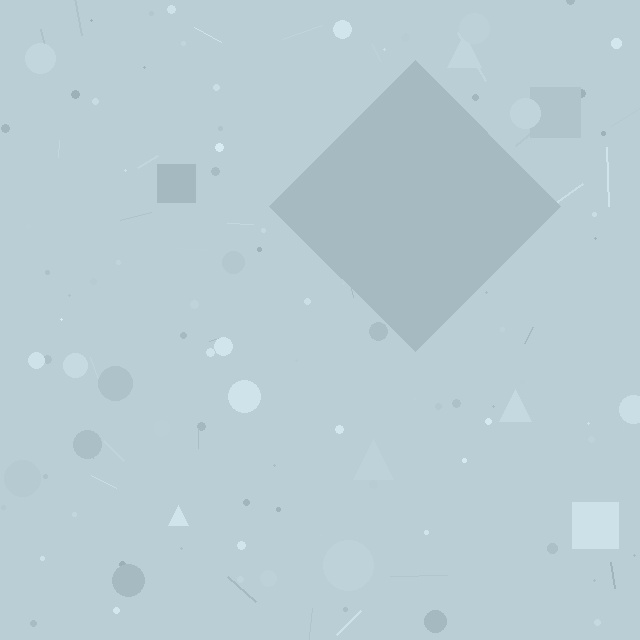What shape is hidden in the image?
A diamond is hidden in the image.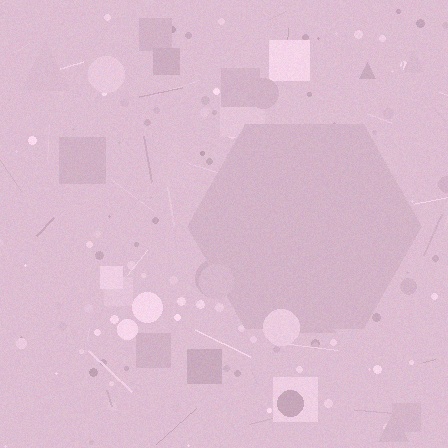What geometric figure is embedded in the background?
A hexagon is embedded in the background.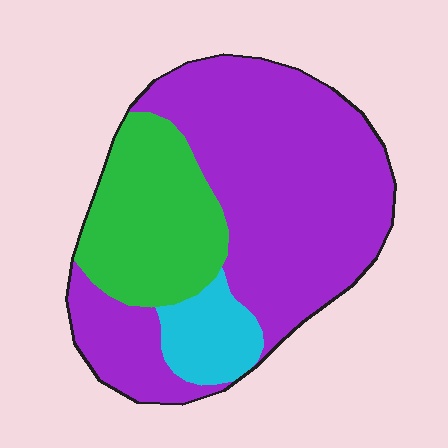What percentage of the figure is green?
Green takes up about one quarter (1/4) of the figure.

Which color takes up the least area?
Cyan, at roughly 10%.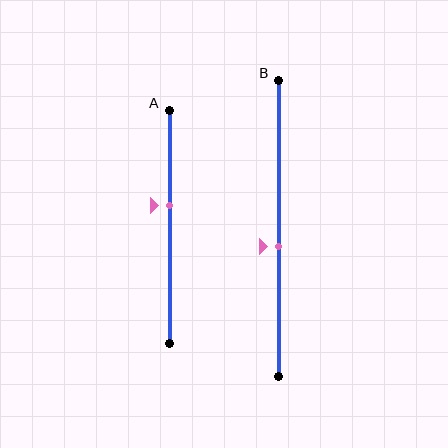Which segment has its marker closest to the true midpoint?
Segment B has its marker closest to the true midpoint.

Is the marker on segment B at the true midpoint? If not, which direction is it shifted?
No, the marker on segment B is shifted downward by about 6% of the segment length.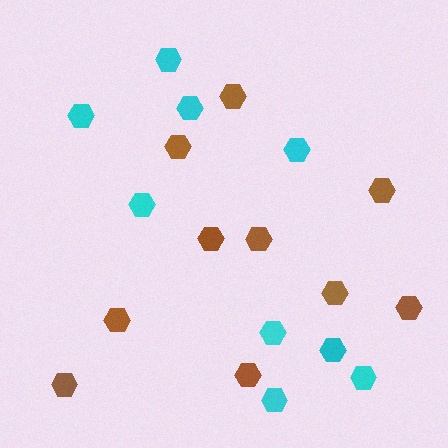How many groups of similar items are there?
There are 2 groups: one group of cyan hexagons (9) and one group of brown hexagons (10).